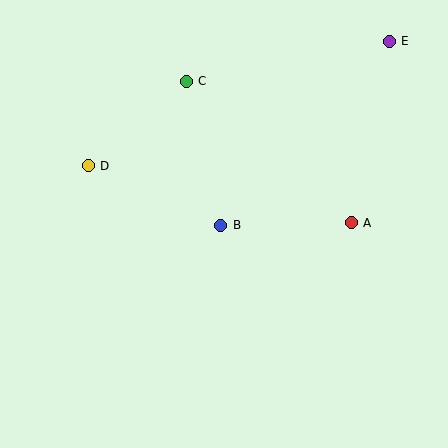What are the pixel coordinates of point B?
Point B is at (220, 225).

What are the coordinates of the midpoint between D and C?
The midpoint between D and C is at (137, 123).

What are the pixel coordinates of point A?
Point A is at (351, 223).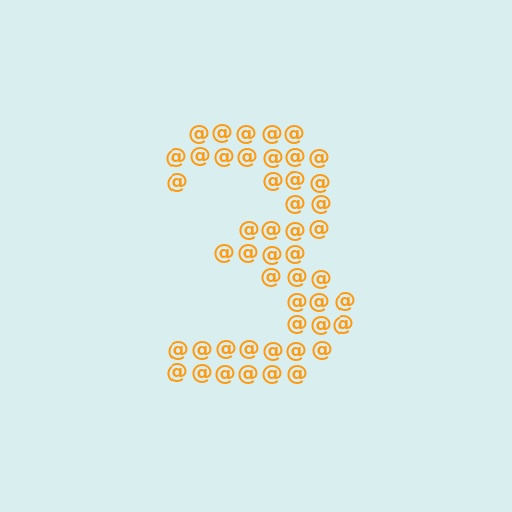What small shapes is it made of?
It is made of small at signs.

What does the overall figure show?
The overall figure shows the digit 3.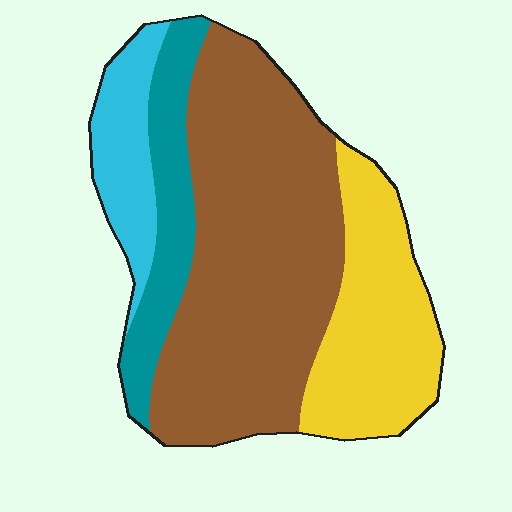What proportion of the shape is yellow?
Yellow covers around 25% of the shape.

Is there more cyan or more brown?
Brown.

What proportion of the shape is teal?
Teal covers 14% of the shape.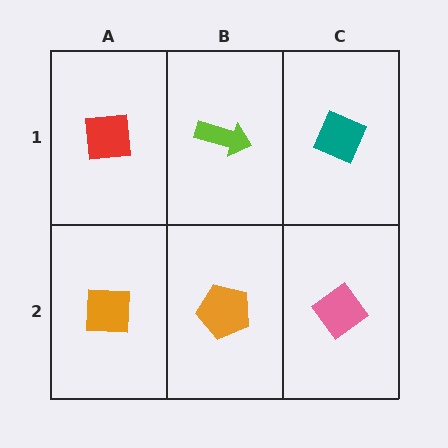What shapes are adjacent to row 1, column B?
An orange pentagon (row 2, column B), a red square (row 1, column A), a teal diamond (row 1, column C).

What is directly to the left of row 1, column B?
A red square.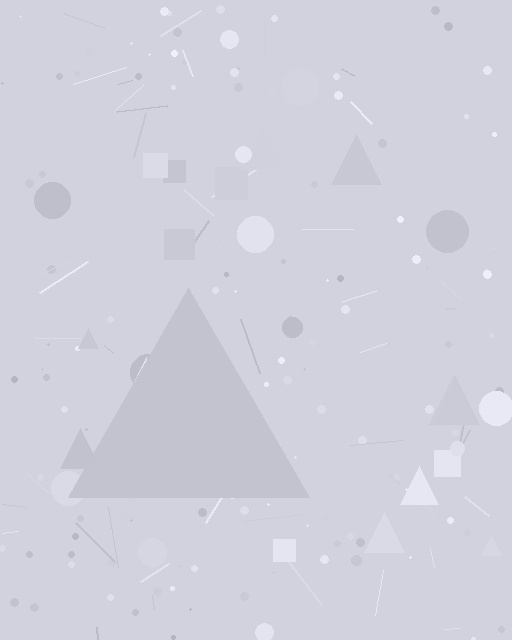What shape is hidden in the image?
A triangle is hidden in the image.